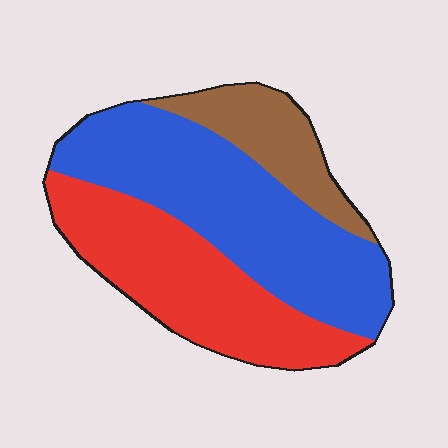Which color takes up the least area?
Brown, at roughly 15%.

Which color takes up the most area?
Blue, at roughly 45%.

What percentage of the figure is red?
Red covers roughly 35% of the figure.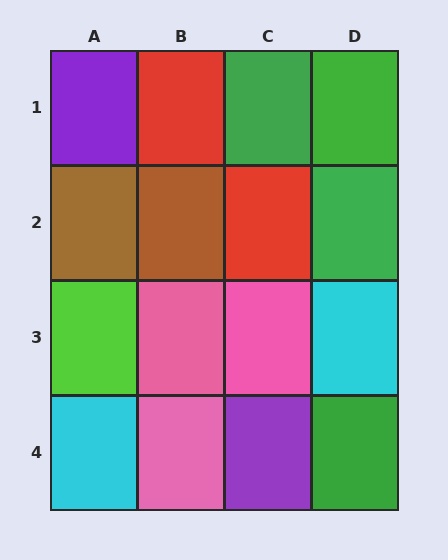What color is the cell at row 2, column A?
Brown.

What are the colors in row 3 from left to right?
Lime, pink, pink, cyan.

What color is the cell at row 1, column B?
Red.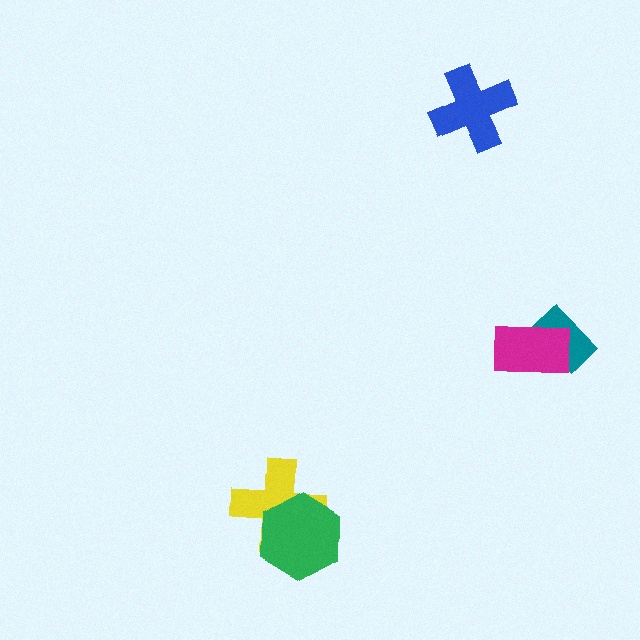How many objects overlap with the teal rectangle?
1 object overlaps with the teal rectangle.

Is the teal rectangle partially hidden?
Yes, it is partially covered by another shape.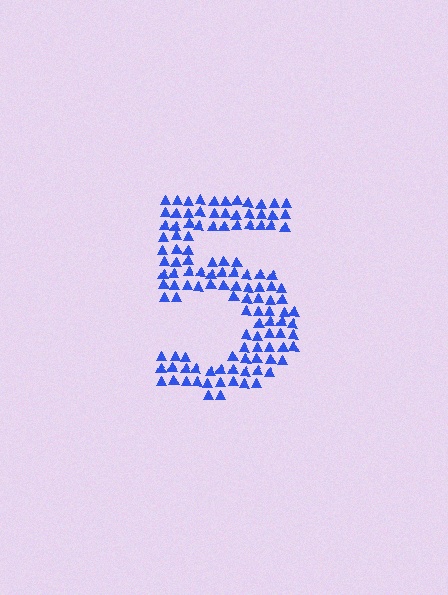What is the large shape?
The large shape is the digit 5.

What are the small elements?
The small elements are triangles.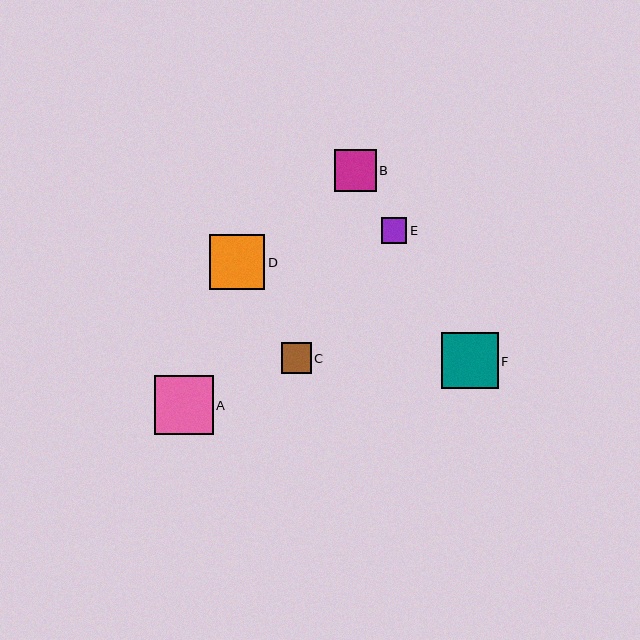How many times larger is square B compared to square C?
Square B is approximately 1.4 times the size of square C.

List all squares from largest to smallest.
From largest to smallest: A, F, D, B, C, E.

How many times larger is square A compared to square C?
Square A is approximately 1.9 times the size of square C.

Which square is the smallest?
Square E is the smallest with a size of approximately 25 pixels.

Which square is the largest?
Square A is the largest with a size of approximately 59 pixels.